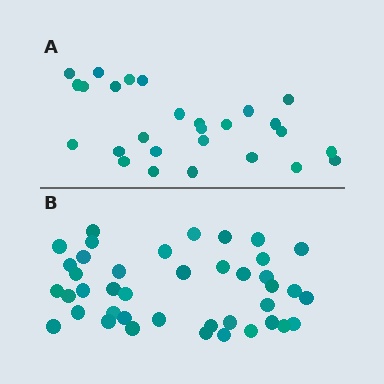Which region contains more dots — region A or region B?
Region B (the bottom region) has more dots.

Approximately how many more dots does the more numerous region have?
Region B has approximately 15 more dots than region A.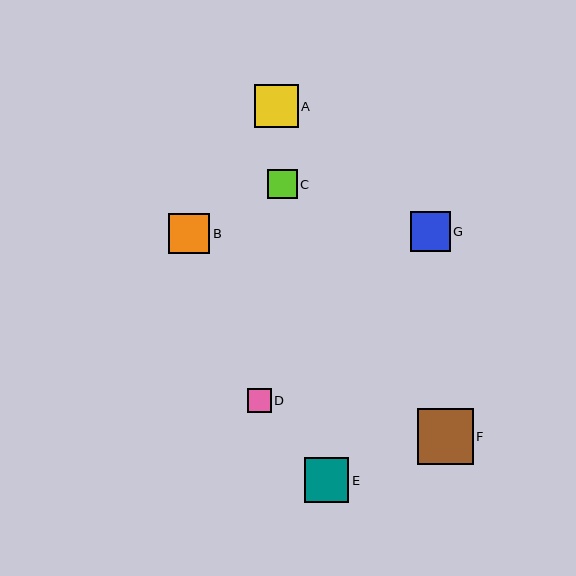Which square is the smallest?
Square D is the smallest with a size of approximately 24 pixels.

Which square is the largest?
Square F is the largest with a size of approximately 56 pixels.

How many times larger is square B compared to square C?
Square B is approximately 1.4 times the size of square C.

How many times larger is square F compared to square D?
Square F is approximately 2.3 times the size of square D.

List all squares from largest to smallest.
From largest to smallest: F, E, A, B, G, C, D.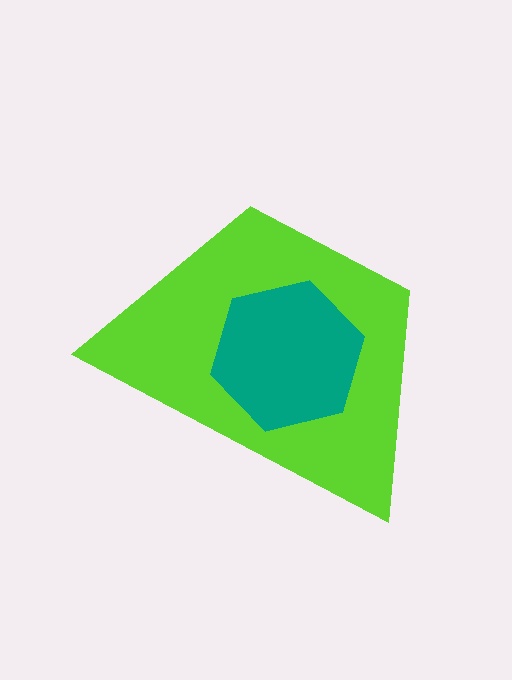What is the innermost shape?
The teal hexagon.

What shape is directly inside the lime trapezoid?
The teal hexagon.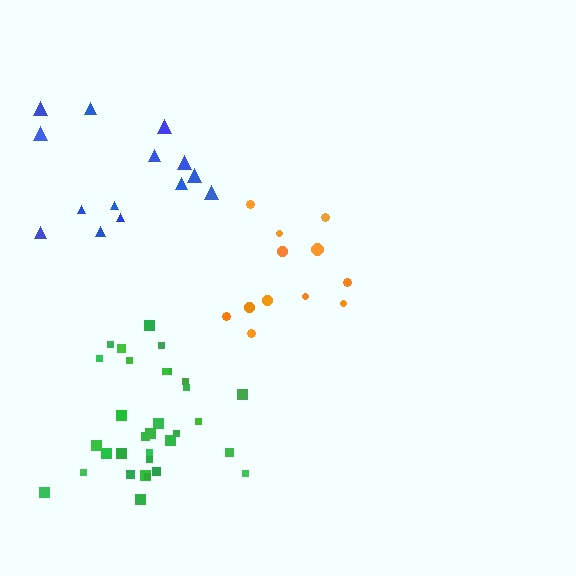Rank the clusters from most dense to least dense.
green, orange, blue.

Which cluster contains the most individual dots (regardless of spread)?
Green (32).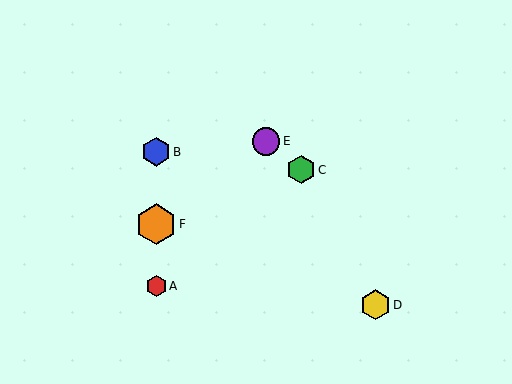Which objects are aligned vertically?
Objects A, B, F are aligned vertically.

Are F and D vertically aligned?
No, F is at x≈156 and D is at x≈375.